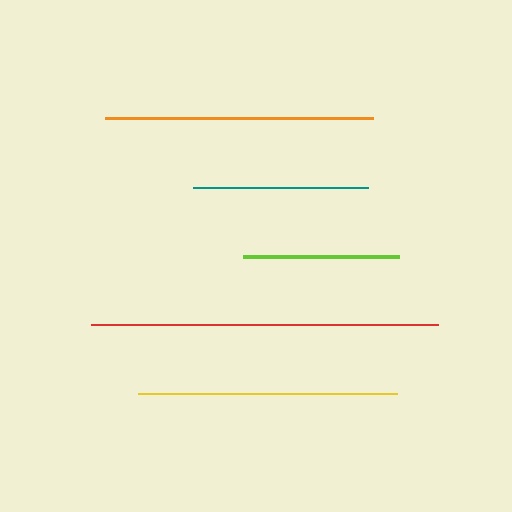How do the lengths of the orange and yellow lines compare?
The orange and yellow lines are approximately the same length.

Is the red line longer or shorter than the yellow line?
The red line is longer than the yellow line.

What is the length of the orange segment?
The orange segment is approximately 268 pixels long.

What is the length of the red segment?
The red segment is approximately 346 pixels long.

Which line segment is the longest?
The red line is the longest at approximately 346 pixels.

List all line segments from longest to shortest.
From longest to shortest: red, orange, yellow, teal, lime.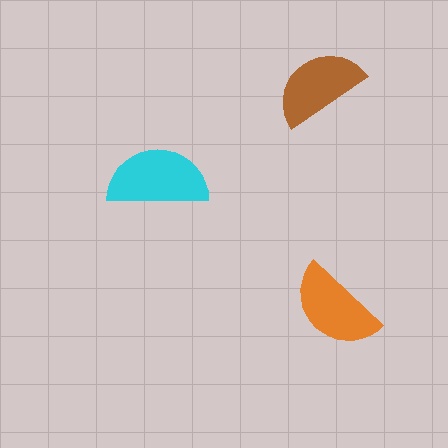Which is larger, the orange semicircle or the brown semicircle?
The orange one.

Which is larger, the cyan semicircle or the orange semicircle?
The cyan one.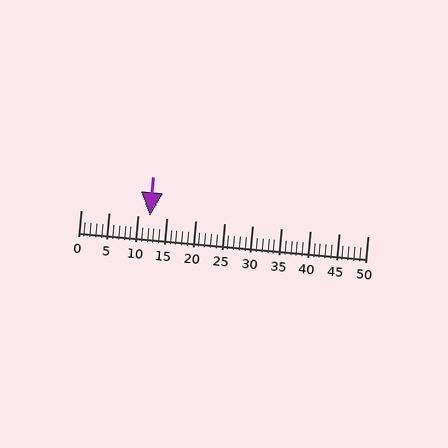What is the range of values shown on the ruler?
The ruler shows values from 0 to 50.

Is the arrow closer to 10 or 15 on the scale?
The arrow is closer to 10.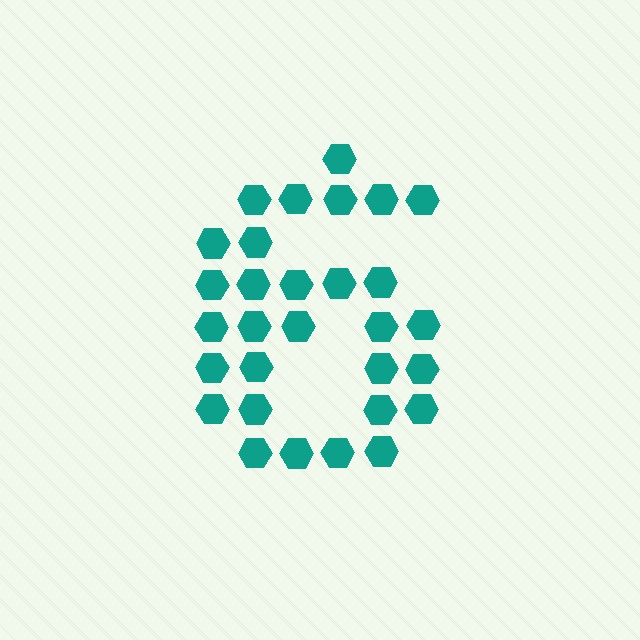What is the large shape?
The large shape is the digit 6.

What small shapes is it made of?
It is made of small hexagons.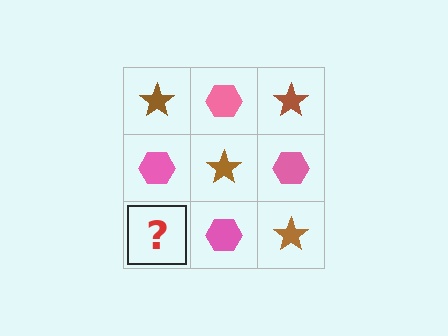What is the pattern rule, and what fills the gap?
The rule is that it alternates brown star and pink hexagon in a checkerboard pattern. The gap should be filled with a brown star.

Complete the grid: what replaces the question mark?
The question mark should be replaced with a brown star.